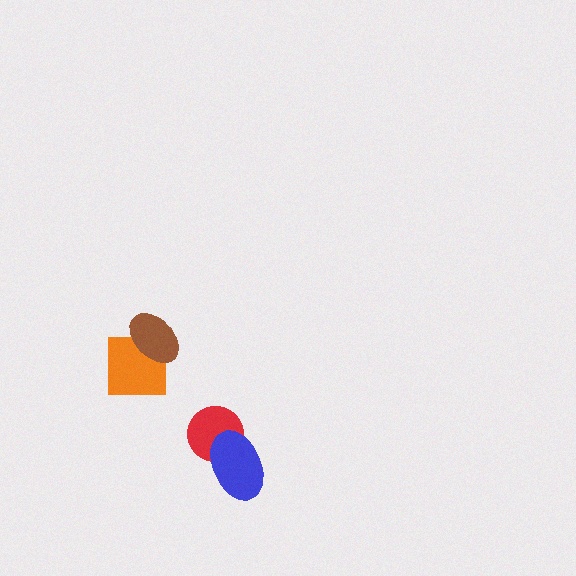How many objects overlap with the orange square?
1 object overlaps with the orange square.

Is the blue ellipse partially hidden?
No, no other shape covers it.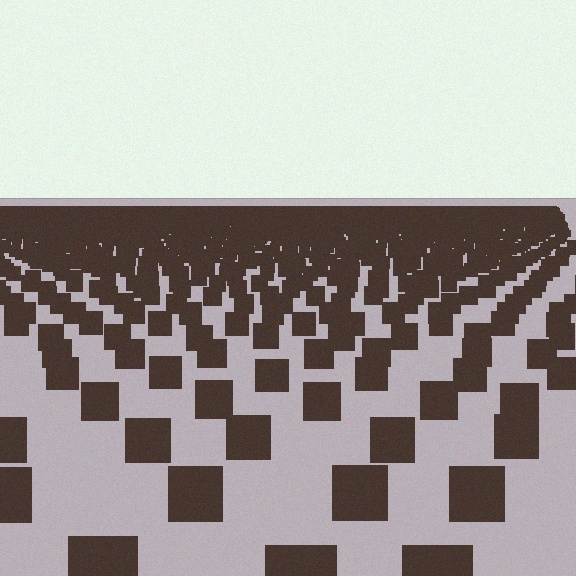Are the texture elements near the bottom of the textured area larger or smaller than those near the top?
Larger. Near the bottom, elements are closer to the viewer and appear at a bigger on-screen size.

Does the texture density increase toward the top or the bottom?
Density increases toward the top.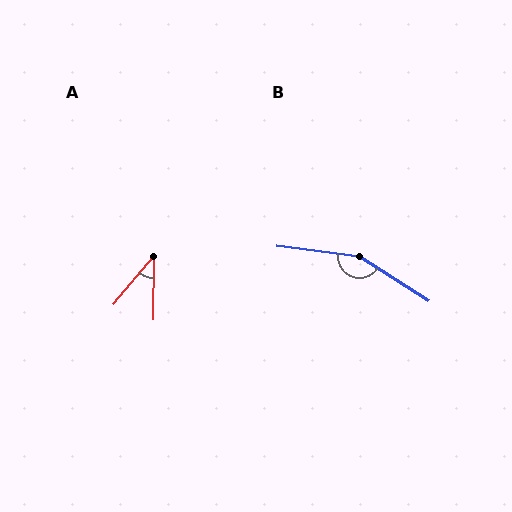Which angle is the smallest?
A, at approximately 39 degrees.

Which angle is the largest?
B, at approximately 155 degrees.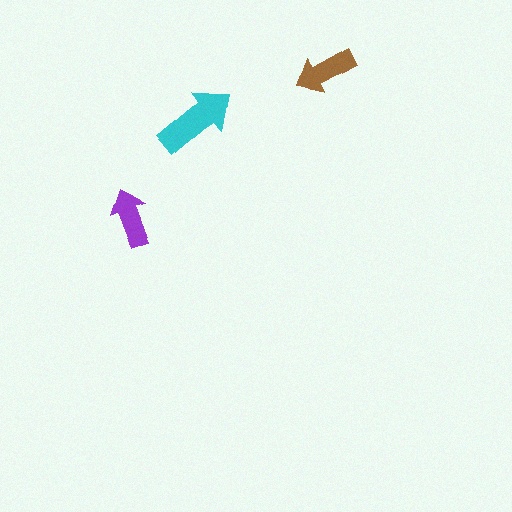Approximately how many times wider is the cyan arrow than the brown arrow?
About 1.5 times wider.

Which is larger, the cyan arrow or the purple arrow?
The cyan one.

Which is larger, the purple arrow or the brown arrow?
The brown one.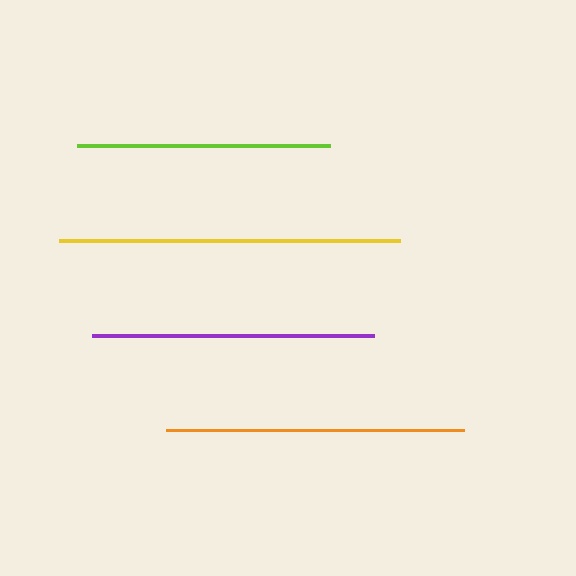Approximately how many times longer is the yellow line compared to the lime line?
The yellow line is approximately 1.3 times the length of the lime line.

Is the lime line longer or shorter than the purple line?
The purple line is longer than the lime line.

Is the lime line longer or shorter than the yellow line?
The yellow line is longer than the lime line.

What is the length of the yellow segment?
The yellow segment is approximately 342 pixels long.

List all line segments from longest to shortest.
From longest to shortest: yellow, orange, purple, lime.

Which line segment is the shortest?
The lime line is the shortest at approximately 254 pixels.